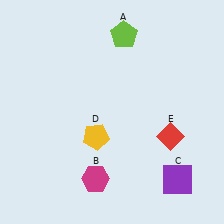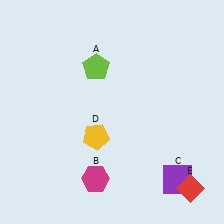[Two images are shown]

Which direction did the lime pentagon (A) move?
The lime pentagon (A) moved down.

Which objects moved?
The objects that moved are: the lime pentagon (A), the red diamond (E).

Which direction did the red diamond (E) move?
The red diamond (E) moved down.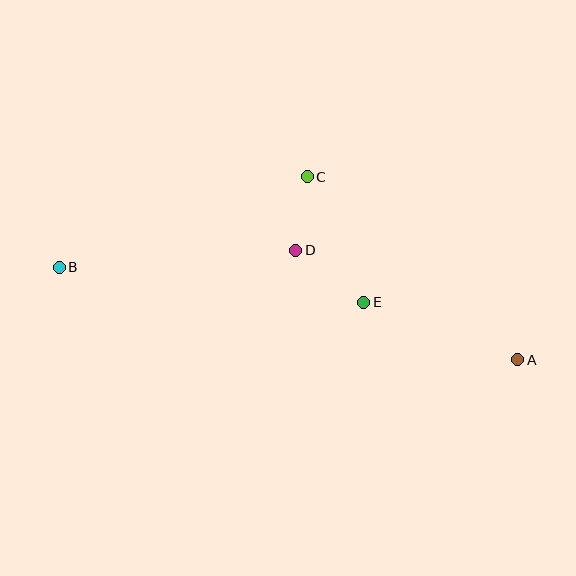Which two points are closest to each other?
Points C and D are closest to each other.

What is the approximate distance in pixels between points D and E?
The distance between D and E is approximately 86 pixels.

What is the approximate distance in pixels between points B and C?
The distance between B and C is approximately 264 pixels.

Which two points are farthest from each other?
Points A and B are farthest from each other.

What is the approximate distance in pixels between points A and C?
The distance between A and C is approximately 279 pixels.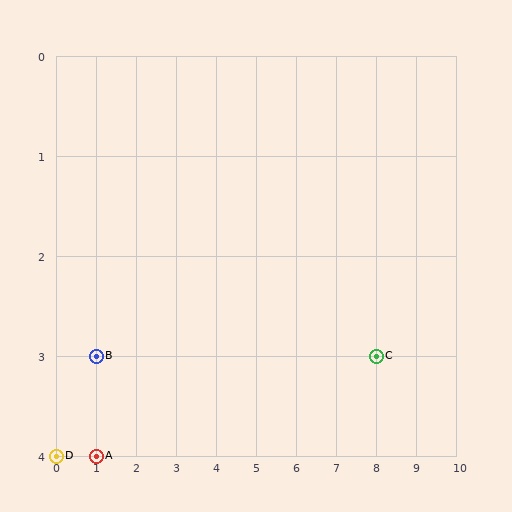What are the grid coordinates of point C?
Point C is at grid coordinates (8, 3).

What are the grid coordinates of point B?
Point B is at grid coordinates (1, 3).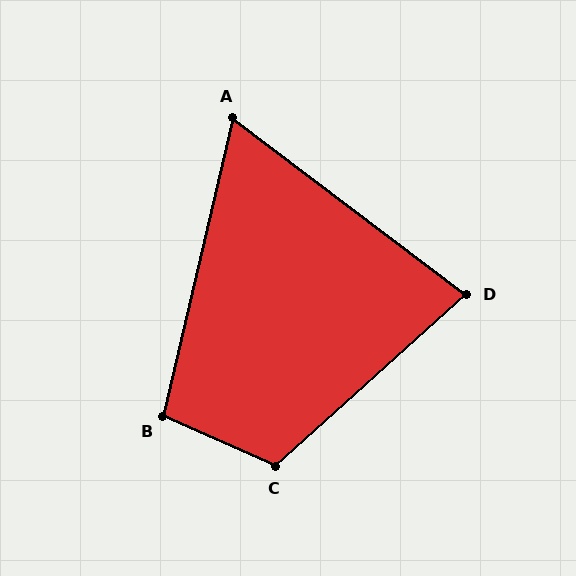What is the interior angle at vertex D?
Approximately 79 degrees (acute).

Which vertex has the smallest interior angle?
A, at approximately 66 degrees.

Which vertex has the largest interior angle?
C, at approximately 114 degrees.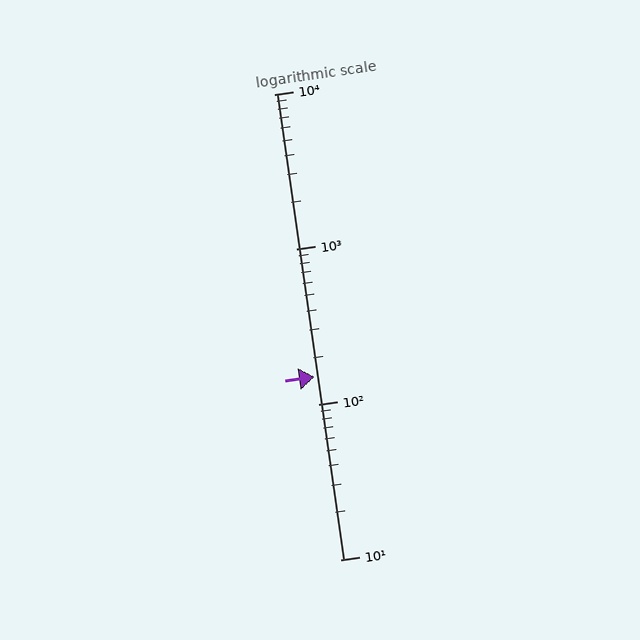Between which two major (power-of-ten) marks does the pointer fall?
The pointer is between 100 and 1000.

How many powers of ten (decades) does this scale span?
The scale spans 3 decades, from 10 to 10000.